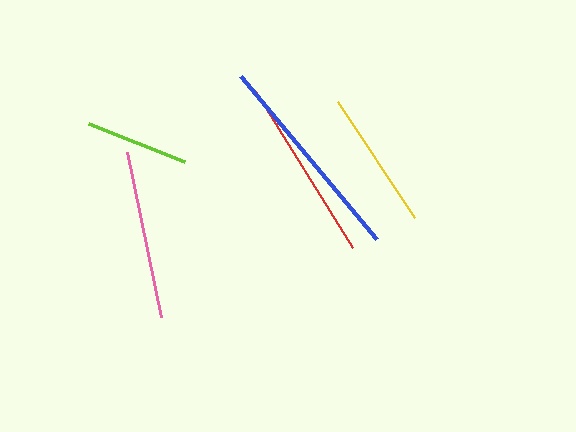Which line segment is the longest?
The blue line is the longest at approximately 213 pixels.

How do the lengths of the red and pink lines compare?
The red and pink lines are approximately the same length.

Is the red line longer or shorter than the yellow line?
The red line is longer than the yellow line.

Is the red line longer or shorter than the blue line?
The blue line is longer than the red line.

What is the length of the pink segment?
The pink segment is approximately 168 pixels long.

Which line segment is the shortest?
The lime line is the shortest at approximately 103 pixels.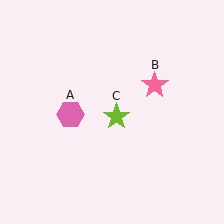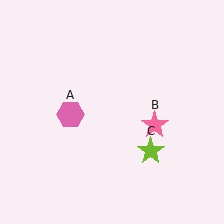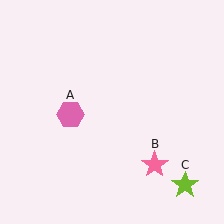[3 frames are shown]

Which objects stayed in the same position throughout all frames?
Pink hexagon (object A) remained stationary.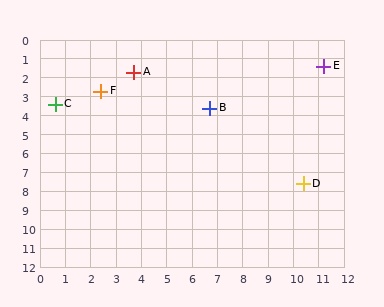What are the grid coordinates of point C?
Point C is at approximately (0.6, 3.4).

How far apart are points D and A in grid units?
Points D and A are about 8.9 grid units apart.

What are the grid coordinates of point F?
Point F is at approximately (2.4, 2.7).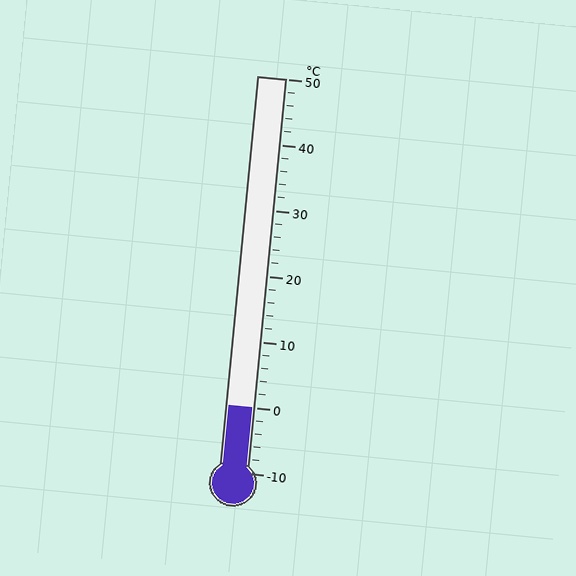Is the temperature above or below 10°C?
The temperature is below 10°C.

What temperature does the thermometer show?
The thermometer shows approximately 0°C.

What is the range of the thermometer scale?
The thermometer scale ranges from -10°C to 50°C.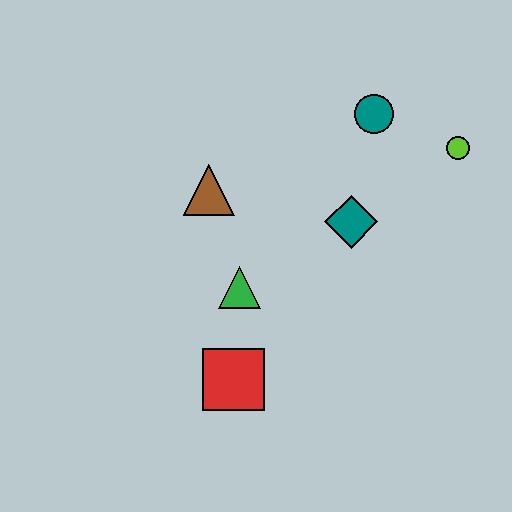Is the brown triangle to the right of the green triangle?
No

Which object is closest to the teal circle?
The lime circle is closest to the teal circle.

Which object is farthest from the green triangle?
The lime circle is farthest from the green triangle.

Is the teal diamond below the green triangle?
No